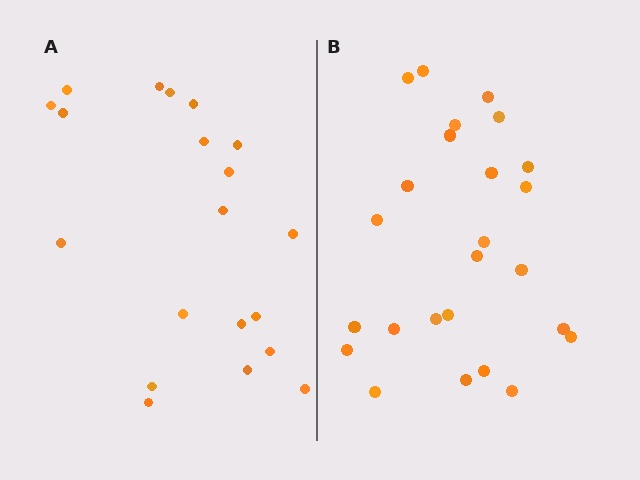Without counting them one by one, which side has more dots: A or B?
Region B (the right region) has more dots.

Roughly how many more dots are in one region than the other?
Region B has about 5 more dots than region A.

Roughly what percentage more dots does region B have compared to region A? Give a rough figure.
About 25% more.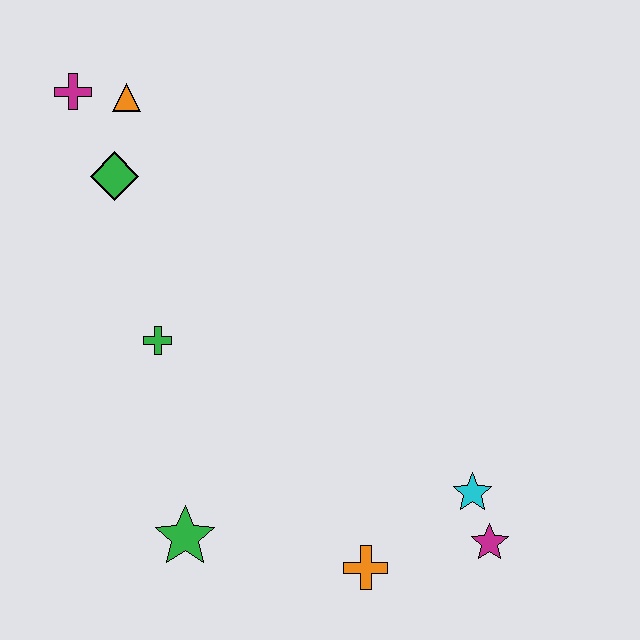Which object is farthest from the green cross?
The magenta star is farthest from the green cross.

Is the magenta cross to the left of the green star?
Yes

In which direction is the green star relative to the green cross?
The green star is below the green cross.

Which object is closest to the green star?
The orange cross is closest to the green star.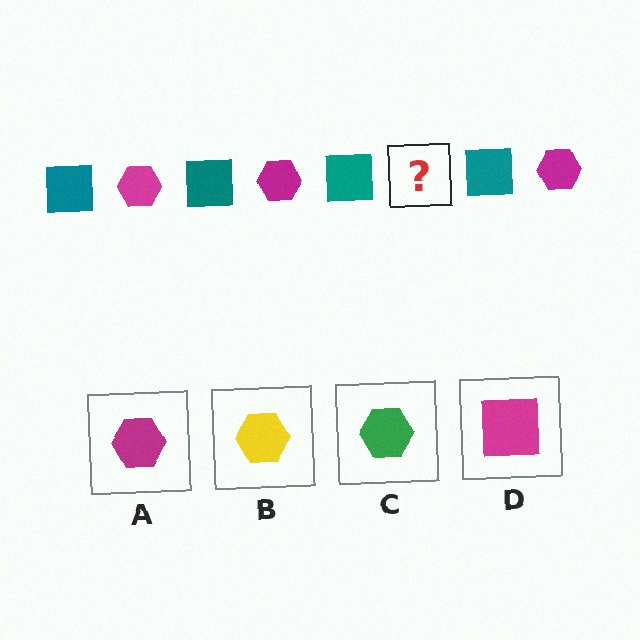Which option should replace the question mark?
Option A.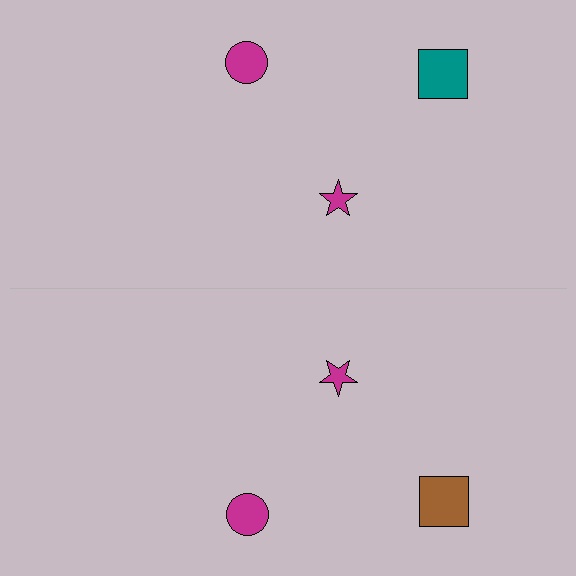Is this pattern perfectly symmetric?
No, the pattern is not perfectly symmetric. The brown square on the bottom side breaks the symmetry — its mirror counterpart is teal.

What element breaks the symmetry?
The brown square on the bottom side breaks the symmetry — its mirror counterpart is teal.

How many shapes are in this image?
There are 6 shapes in this image.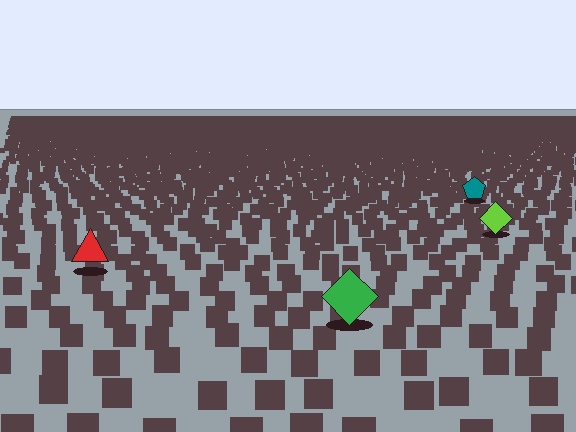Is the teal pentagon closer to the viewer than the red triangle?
No. The red triangle is closer — you can tell from the texture gradient: the ground texture is coarser near it.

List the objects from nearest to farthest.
From nearest to farthest: the green diamond, the red triangle, the lime diamond, the teal pentagon.